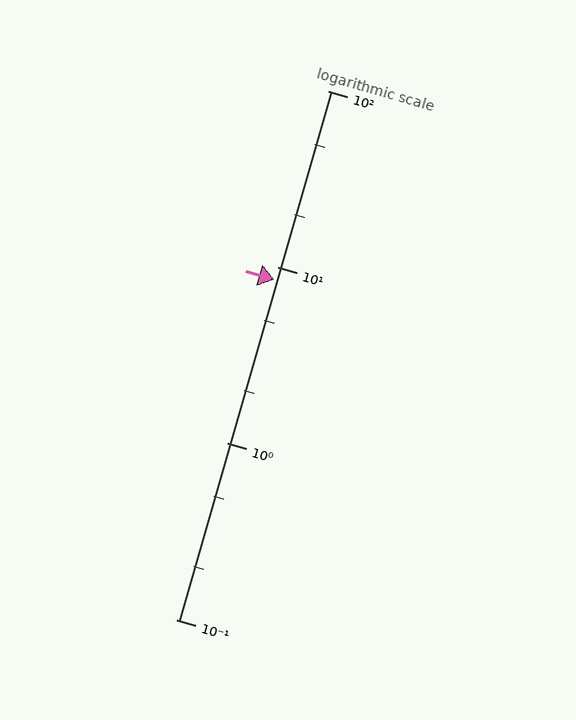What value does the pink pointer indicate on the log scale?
The pointer indicates approximately 8.5.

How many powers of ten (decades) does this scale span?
The scale spans 3 decades, from 0.1 to 100.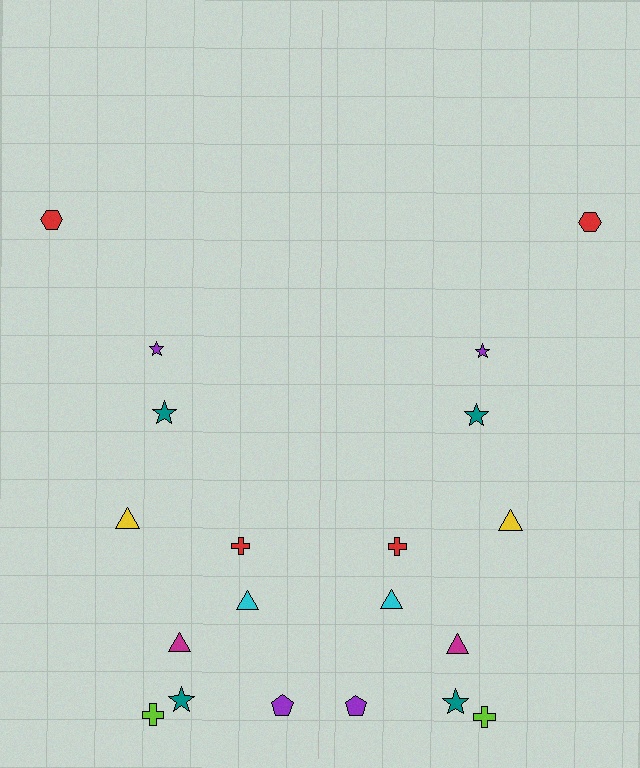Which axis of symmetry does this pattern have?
The pattern has a vertical axis of symmetry running through the center of the image.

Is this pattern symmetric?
Yes, this pattern has bilateral (reflection) symmetry.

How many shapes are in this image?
There are 20 shapes in this image.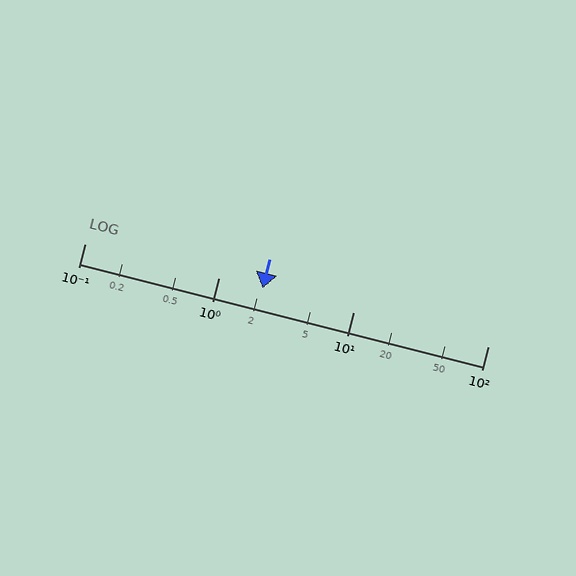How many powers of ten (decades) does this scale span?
The scale spans 3 decades, from 0.1 to 100.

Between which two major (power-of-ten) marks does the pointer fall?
The pointer is between 1 and 10.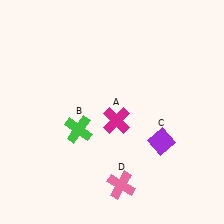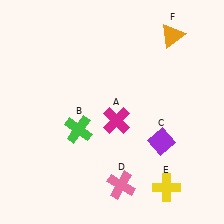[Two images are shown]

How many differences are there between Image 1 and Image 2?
There are 2 differences between the two images.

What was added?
A yellow cross (E), an orange triangle (F) were added in Image 2.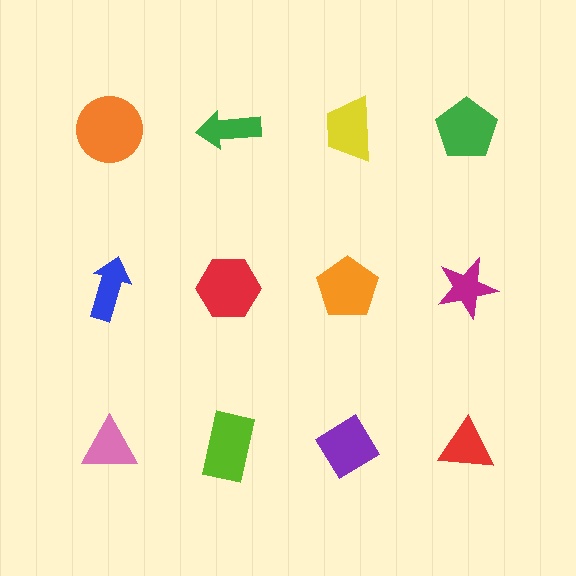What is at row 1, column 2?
A green arrow.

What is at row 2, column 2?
A red hexagon.